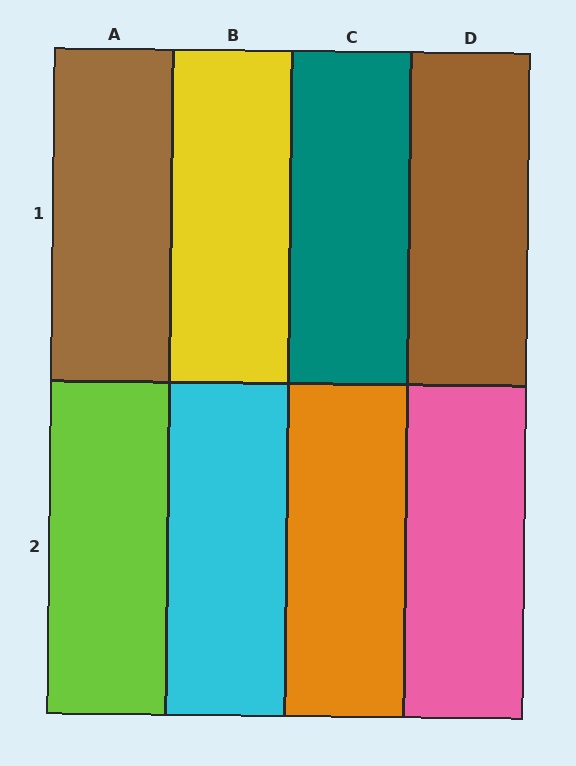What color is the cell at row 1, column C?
Teal.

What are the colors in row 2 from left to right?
Lime, cyan, orange, pink.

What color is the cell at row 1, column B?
Yellow.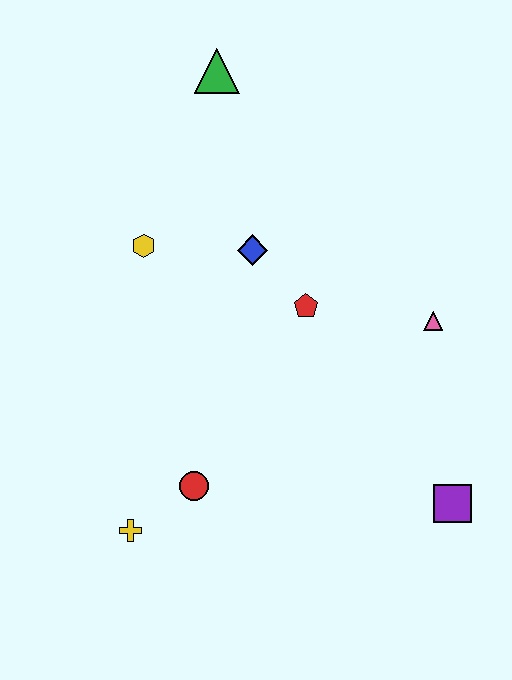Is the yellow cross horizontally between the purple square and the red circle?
No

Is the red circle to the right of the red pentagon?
No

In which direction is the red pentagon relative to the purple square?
The red pentagon is above the purple square.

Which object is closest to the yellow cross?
The red circle is closest to the yellow cross.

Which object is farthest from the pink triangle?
The yellow cross is farthest from the pink triangle.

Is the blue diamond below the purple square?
No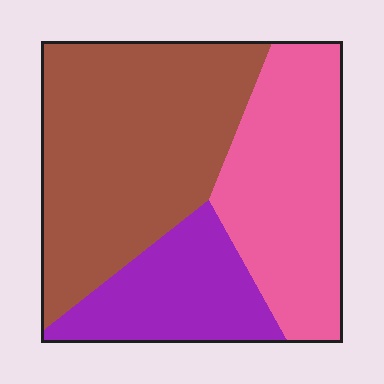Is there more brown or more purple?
Brown.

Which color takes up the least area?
Purple, at roughly 20%.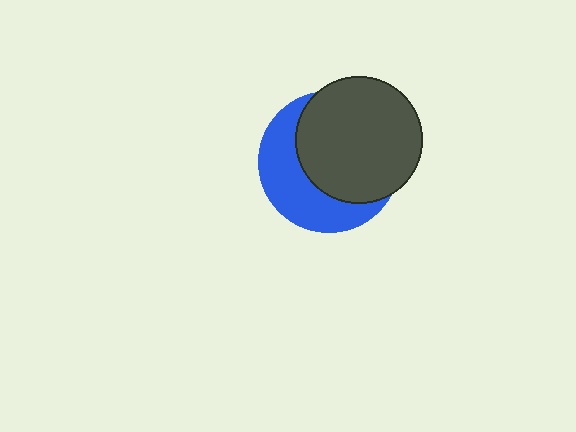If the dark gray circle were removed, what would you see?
You would see the complete blue circle.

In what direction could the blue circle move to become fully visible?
The blue circle could move toward the lower-left. That would shift it out from behind the dark gray circle entirely.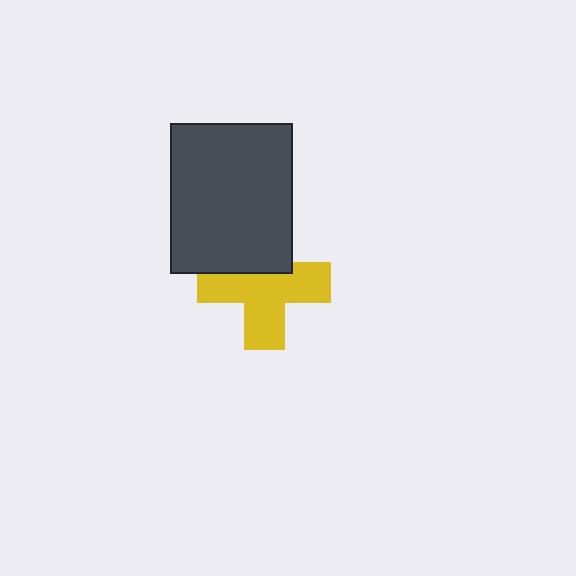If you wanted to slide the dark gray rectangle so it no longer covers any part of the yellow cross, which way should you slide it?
Slide it up — that is the most direct way to separate the two shapes.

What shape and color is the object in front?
The object in front is a dark gray rectangle.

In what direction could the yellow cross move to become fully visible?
The yellow cross could move down. That would shift it out from behind the dark gray rectangle entirely.